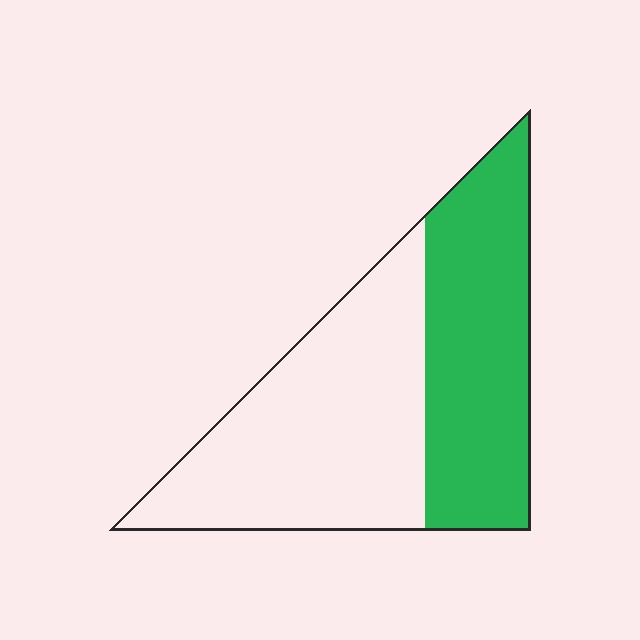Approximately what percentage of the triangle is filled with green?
Approximately 45%.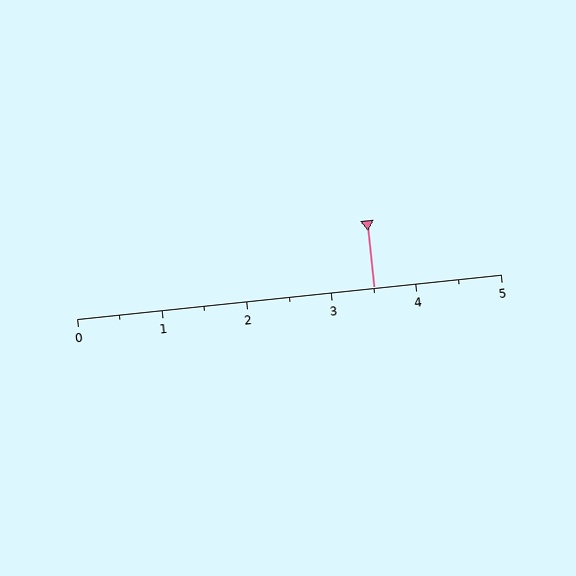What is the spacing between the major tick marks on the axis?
The major ticks are spaced 1 apart.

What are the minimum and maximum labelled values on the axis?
The axis runs from 0 to 5.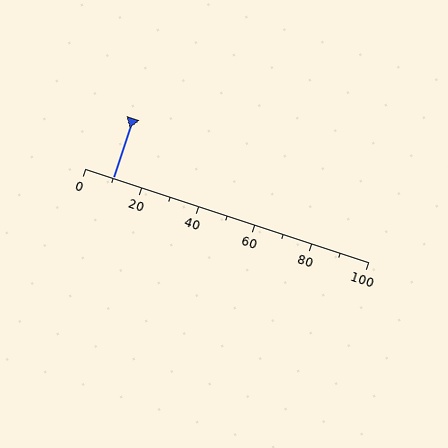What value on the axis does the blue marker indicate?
The marker indicates approximately 10.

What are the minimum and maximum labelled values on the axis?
The axis runs from 0 to 100.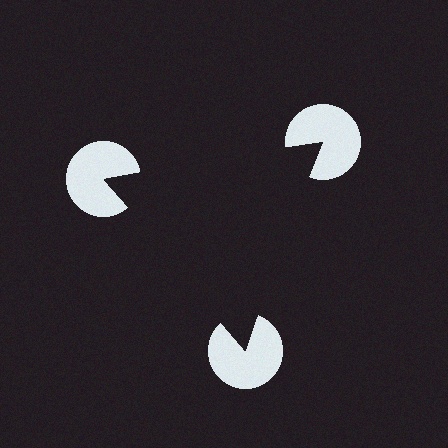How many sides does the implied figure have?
3 sides.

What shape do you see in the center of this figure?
An illusory triangle — its edges are inferred from the aligned wedge cuts in the pac-man discs, not physically drawn.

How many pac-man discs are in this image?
There are 3 — one at each vertex of the illusory triangle.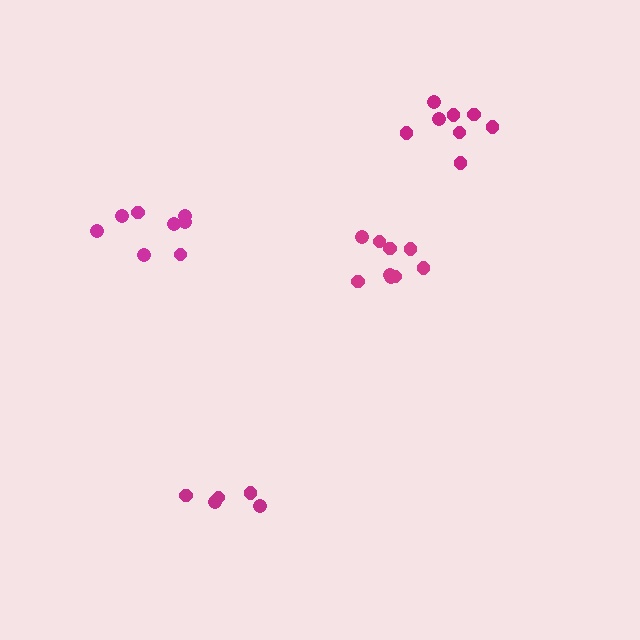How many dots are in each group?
Group 1: 5 dots, Group 2: 9 dots, Group 3: 8 dots, Group 4: 8 dots (30 total).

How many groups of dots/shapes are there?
There are 4 groups.